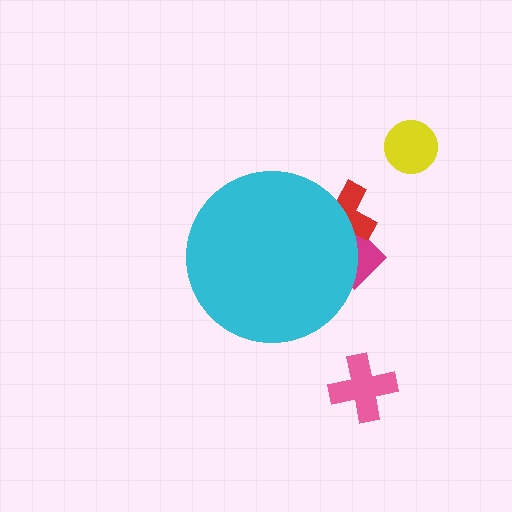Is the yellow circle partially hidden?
No, the yellow circle is fully visible.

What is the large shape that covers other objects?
A cyan circle.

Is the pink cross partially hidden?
No, the pink cross is fully visible.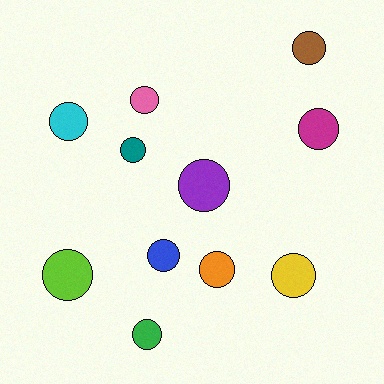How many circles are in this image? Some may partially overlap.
There are 11 circles.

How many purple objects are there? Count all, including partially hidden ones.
There is 1 purple object.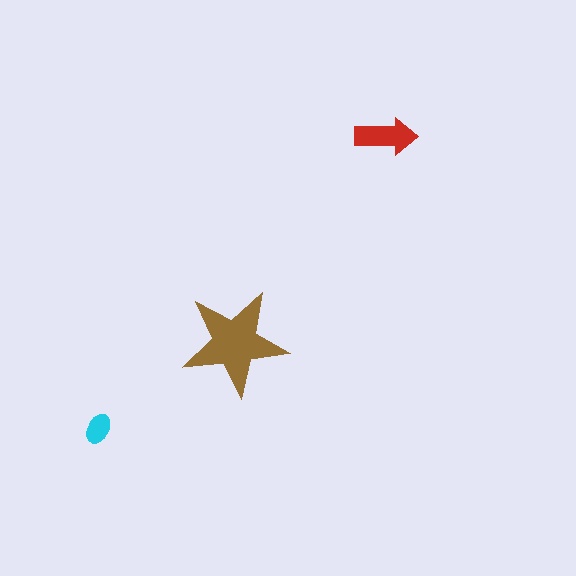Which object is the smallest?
The cyan ellipse.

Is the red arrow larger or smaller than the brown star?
Smaller.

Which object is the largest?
The brown star.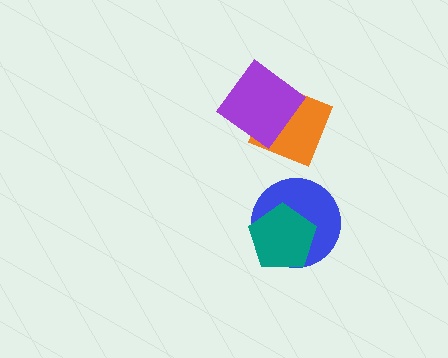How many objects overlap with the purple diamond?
1 object overlaps with the purple diamond.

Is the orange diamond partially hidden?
Yes, it is partially covered by another shape.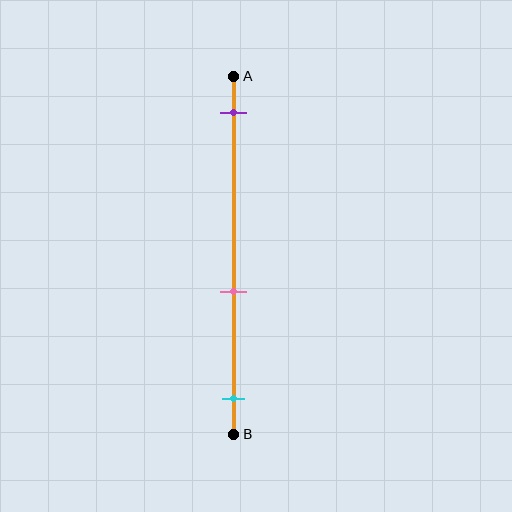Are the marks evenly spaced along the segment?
No, the marks are not evenly spaced.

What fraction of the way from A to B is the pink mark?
The pink mark is approximately 60% (0.6) of the way from A to B.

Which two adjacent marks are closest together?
The pink and cyan marks are the closest adjacent pair.